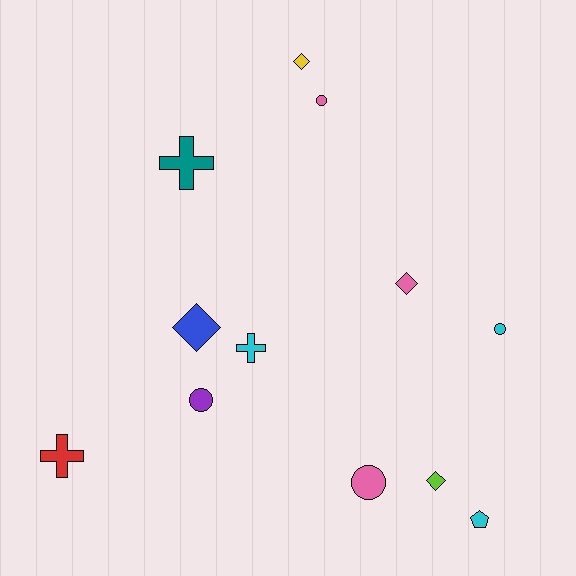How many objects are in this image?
There are 12 objects.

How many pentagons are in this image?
There is 1 pentagon.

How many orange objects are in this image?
There are no orange objects.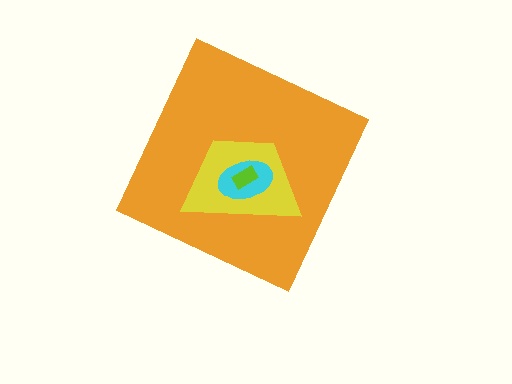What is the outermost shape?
The orange diamond.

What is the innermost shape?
The lime rectangle.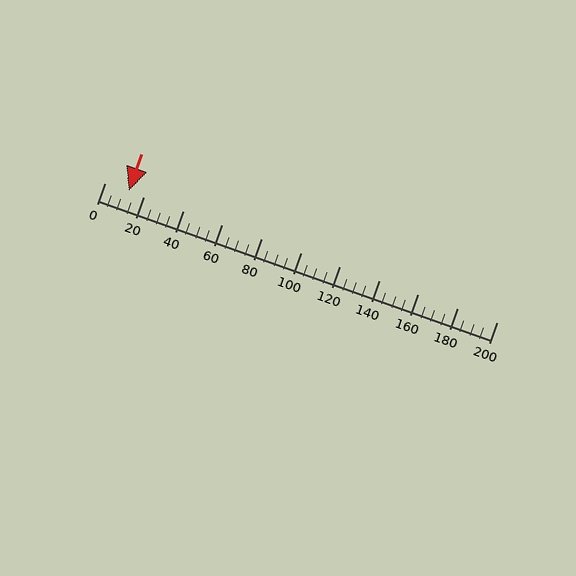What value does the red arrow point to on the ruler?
The red arrow points to approximately 12.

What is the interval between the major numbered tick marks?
The major tick marks are spaced 20 units apart.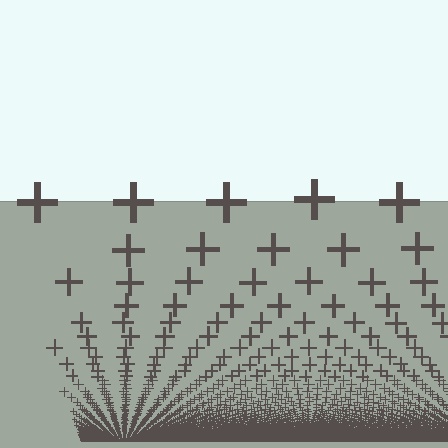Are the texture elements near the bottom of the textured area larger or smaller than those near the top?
Smaller. The gradient is inverted — elements near the bottom are smaller and denser.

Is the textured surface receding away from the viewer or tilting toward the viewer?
The surface appears to tilt toward the viewer. Texture elements get larger and sparser toward the top.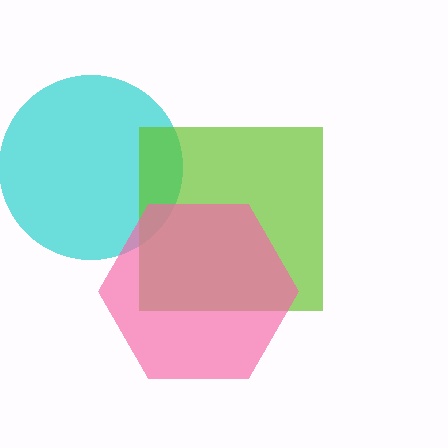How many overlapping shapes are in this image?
There are 3 overlapping shapes in the image.